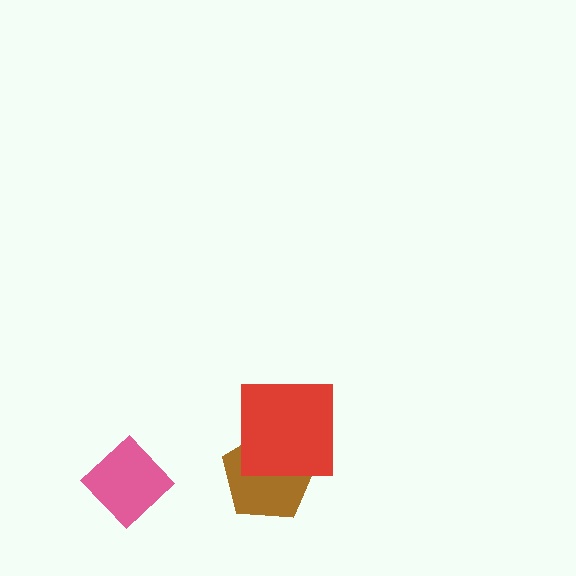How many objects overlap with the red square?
1 object overlaps with the red square.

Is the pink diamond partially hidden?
No, no other shape covers it.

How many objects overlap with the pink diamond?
0 objects overlap with the pink diamond.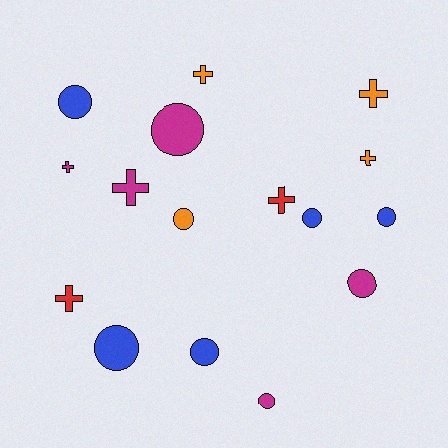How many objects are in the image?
There are 16 objects.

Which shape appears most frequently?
Circle, with 9 objects.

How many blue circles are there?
There are 5 blue circles.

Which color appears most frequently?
Magenta, with 5 objects.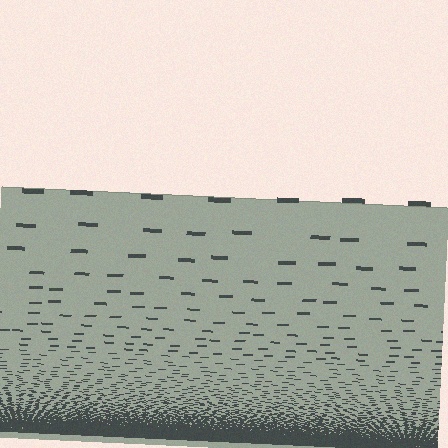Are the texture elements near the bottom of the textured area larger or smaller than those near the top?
Smaller. The gradient is inverted — elements near the bottom are smaller and denser.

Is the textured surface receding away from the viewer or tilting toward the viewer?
The surface appears to tilt toward the viewer. Texture elements get larger and sparser toward the top.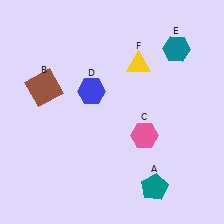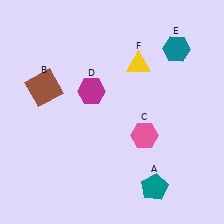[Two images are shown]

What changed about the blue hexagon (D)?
In Image 1, D is blue. In Image 2, it changed to magenta.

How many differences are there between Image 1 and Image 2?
There is 1 difference between the two images.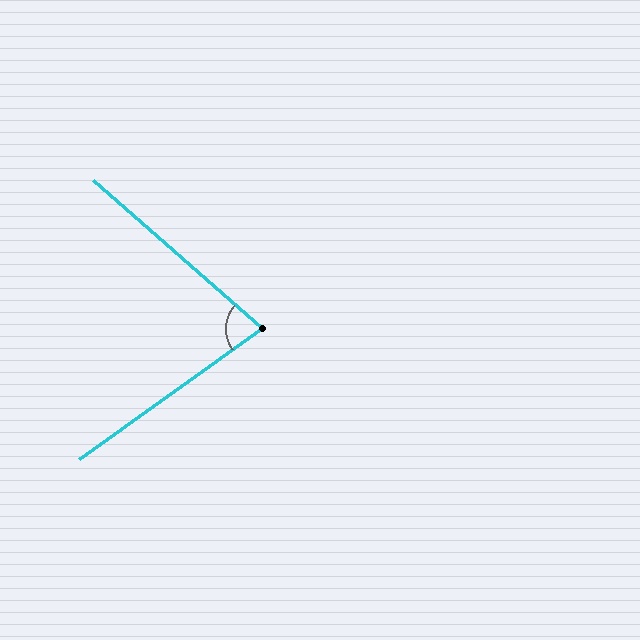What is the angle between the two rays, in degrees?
Approximately 77 degrees.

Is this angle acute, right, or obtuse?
It is acute.